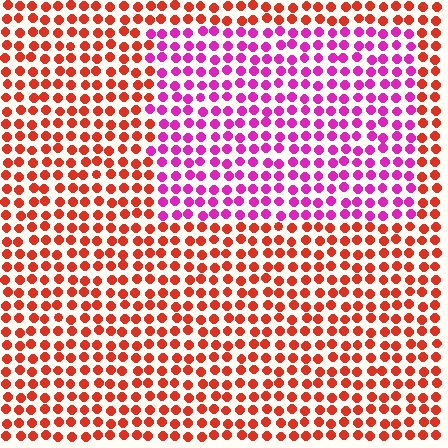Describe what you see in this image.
The image is filled with small red elements in a uniform arrangement. A rectangle-shaped region is visible where the elements are tinted to a slightly different hue, forming a subtle color boundary.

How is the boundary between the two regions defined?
The boundary is defined purely by a slight shift in hue (about 54 degrees). Spacing, size, and orientation are identical on both sides.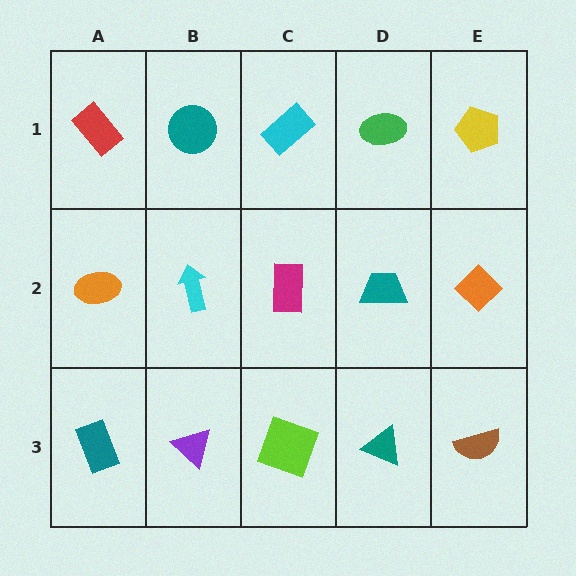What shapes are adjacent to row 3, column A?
An orange ellipse (row 2, column A), a purple triangle (row 3, column B).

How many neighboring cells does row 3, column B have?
3.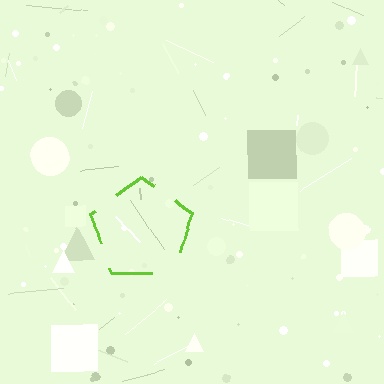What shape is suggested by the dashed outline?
The dashed outline suggests a pentagon.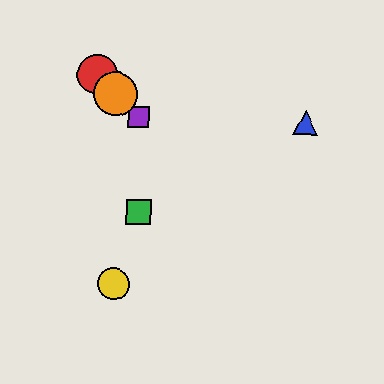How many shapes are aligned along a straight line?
3 shapes (the red circle, the purple square, the orange circle) are aligned along a straight line.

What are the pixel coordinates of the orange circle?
The orange circle is at (116, 94).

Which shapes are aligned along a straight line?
The red circle, the purple square, the orange circle are aligned along a straight line.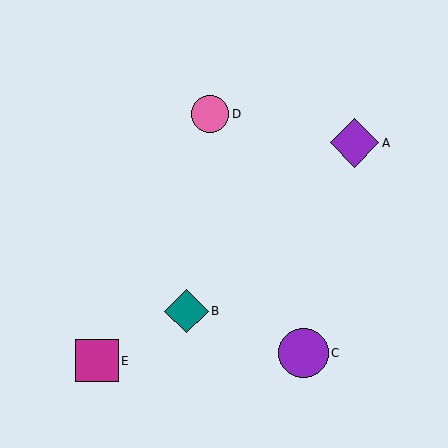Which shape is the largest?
The purple circle (labeled C) is the largest.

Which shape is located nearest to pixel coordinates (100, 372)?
The magenta square (labeled E) at (97, 361) is nearest to that location.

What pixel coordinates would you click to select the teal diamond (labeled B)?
Click at (186, 311) to select the teal diamond B.